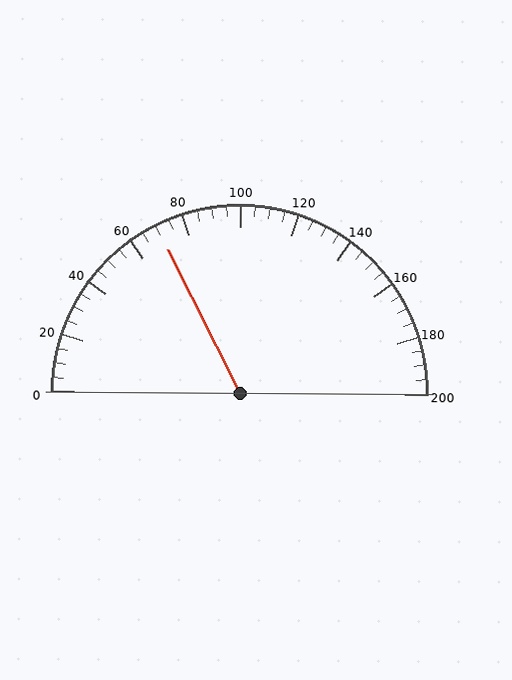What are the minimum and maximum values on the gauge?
The gauge ranges from 0 to 200.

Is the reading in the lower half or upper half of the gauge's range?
The reading is in the lower half of the range (0 to 200).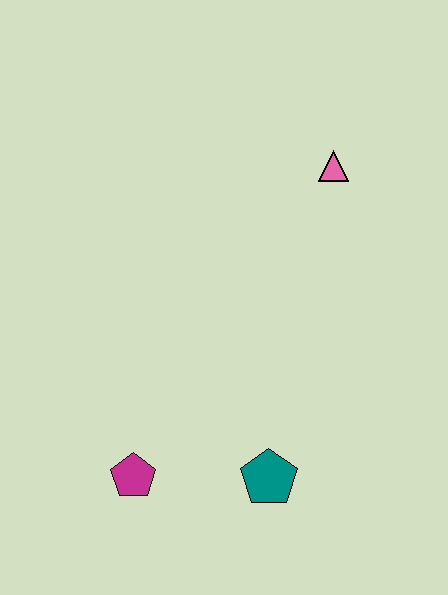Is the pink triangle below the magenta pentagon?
No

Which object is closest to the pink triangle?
The teal pentagon is closest to the pink triangle.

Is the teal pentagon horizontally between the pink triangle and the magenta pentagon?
Yes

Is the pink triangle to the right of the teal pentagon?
Yes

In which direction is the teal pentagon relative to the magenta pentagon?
The teal pentagon is to the right of the magenta pentagon.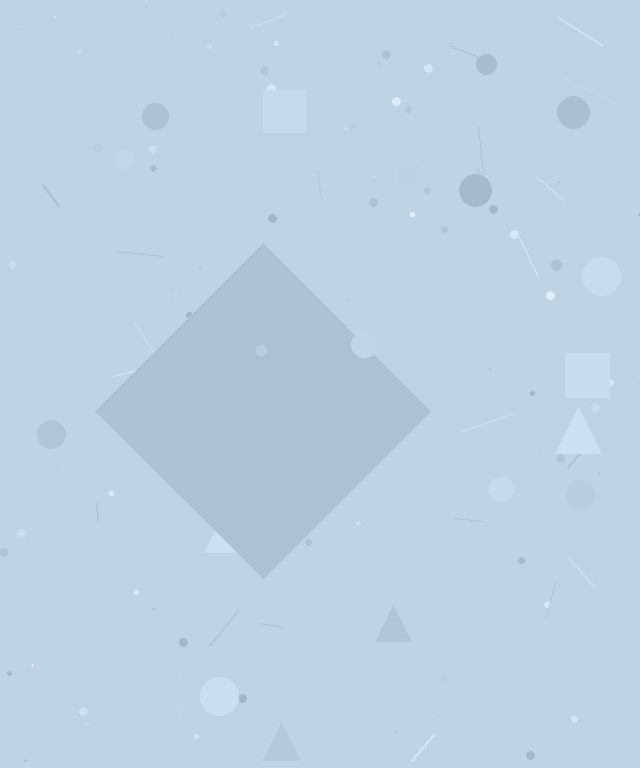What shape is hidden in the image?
A diamond is hidden in the image.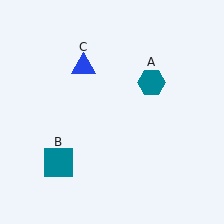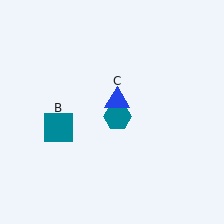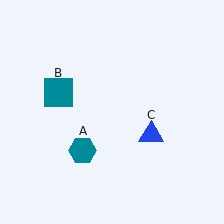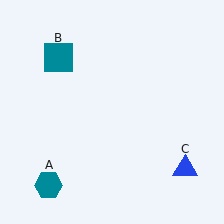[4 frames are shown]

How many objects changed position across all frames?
3 objects changed position: teal hexagon (object A), teal square (object B), blue triangle (object C).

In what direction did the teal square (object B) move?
The teal square (object B) moved up.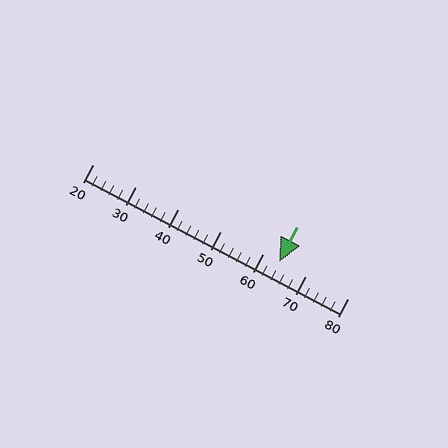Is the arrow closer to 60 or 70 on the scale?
The arrow is closer to 60.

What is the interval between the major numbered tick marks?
The major tick marks are spaced 10 units apart.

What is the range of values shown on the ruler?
The ruler shows values from 20 to 80.